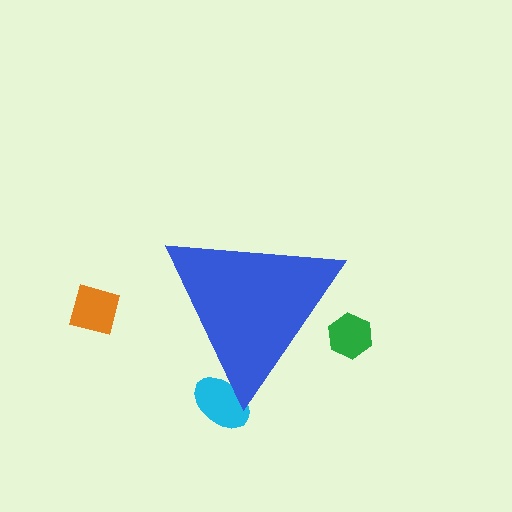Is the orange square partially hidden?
No, the orange square is fully visible.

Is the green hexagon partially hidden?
Yes, the green hexagon is partially hidden behind the blue triangle.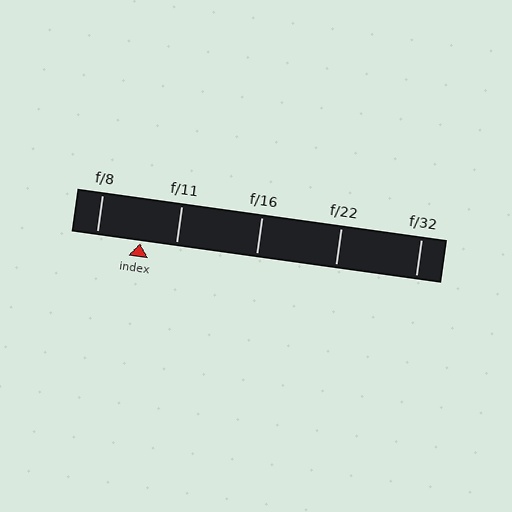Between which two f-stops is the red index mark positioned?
The index mark is between f/8 and f/11.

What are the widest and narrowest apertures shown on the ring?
The widest aperture shown is f/8 and the narrowest is f/32.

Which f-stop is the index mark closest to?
The index mark is closest to f/11.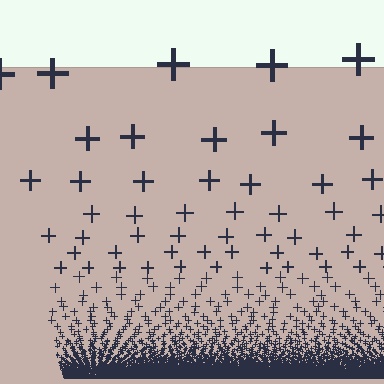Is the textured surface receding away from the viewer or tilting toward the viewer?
The surface appears to tilt toward the viewer. Texture elements get larger and sparser toward the top.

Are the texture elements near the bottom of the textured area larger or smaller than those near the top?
Smaller. The gradient is inverted — elements near the bottom are smaller and denser.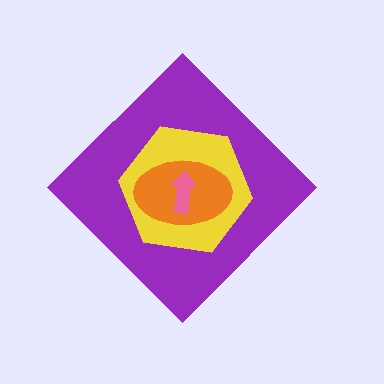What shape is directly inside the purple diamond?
The yellow hexagon.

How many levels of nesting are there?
4.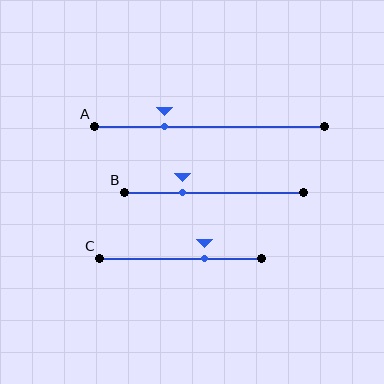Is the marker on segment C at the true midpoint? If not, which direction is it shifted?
No, the marker on segment C is shifted to the right by about 15% of the segment length.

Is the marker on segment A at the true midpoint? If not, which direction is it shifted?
No, the marker on segment A is shifted to the left by about 20% of the segment length.